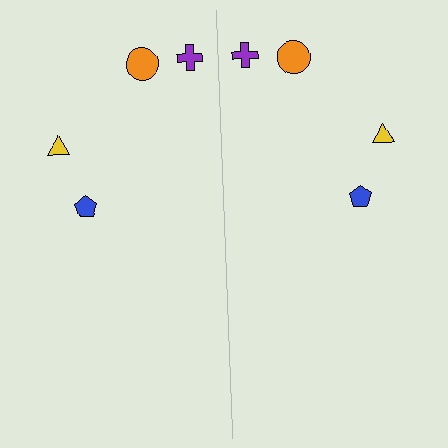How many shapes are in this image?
There are 8 shapes in this image.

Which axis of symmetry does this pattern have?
The pattern has a vertical axis of symmetry running through the center of the image.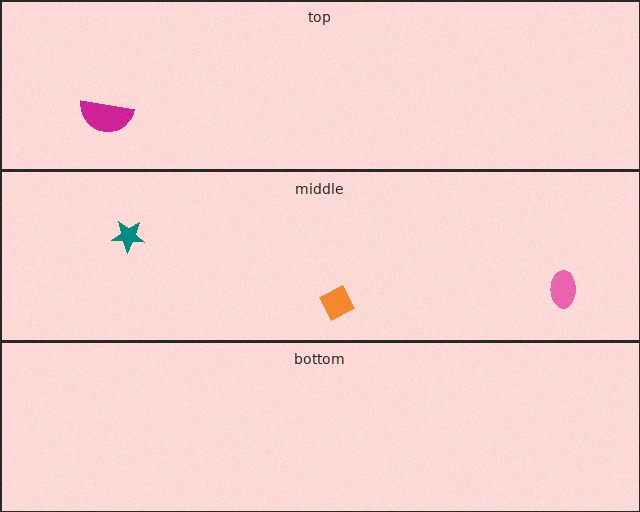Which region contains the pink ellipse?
The middle region.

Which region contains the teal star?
The middle region.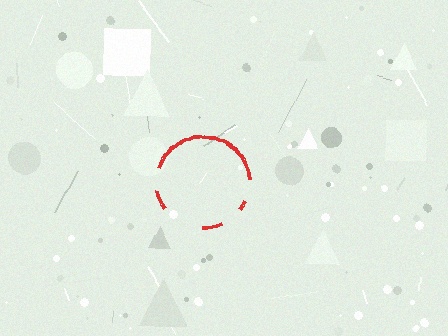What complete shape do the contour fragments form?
The contour fragments form a circle.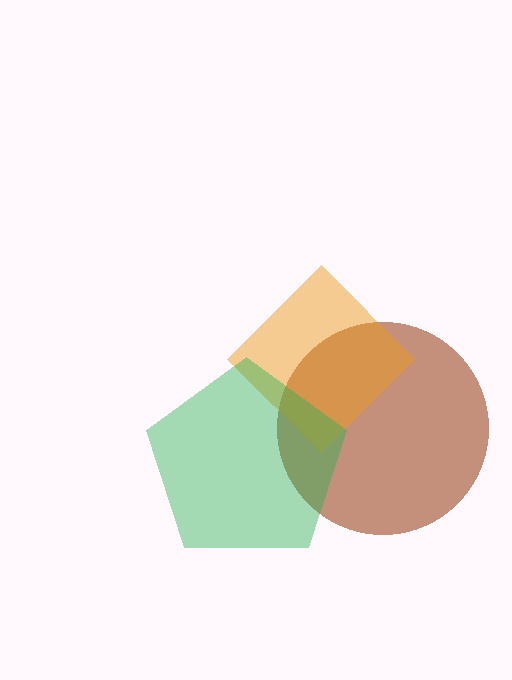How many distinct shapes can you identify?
There are 3 distinct shapes: a brown circle, an orange diamond, a green pentagon.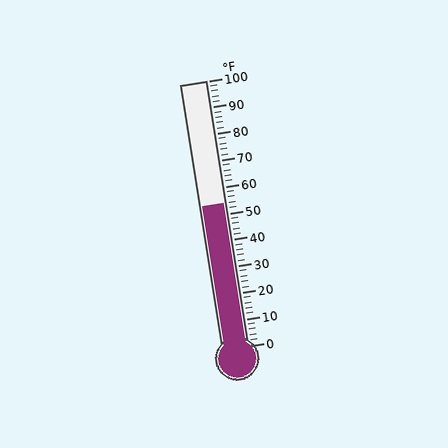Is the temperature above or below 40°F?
The temperature is above 40°F.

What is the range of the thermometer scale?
The thermometer scale ranges from 0°F to 100°F.